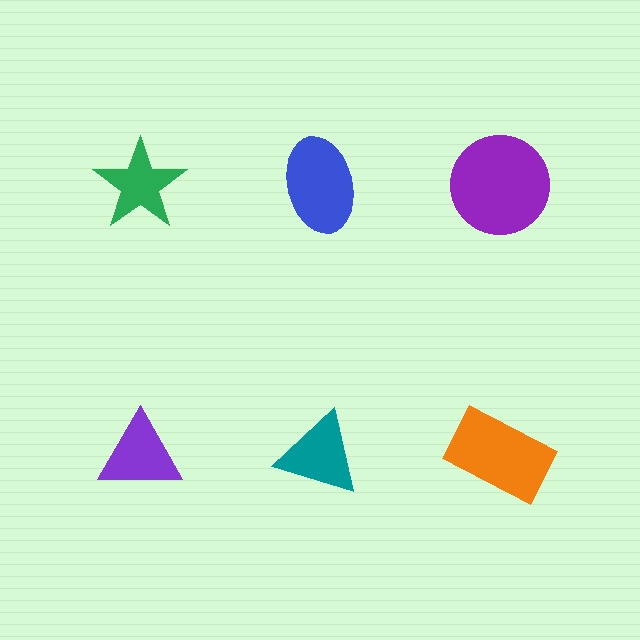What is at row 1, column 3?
A purple circle.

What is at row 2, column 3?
An orange rectangle.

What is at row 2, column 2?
A teal triangle.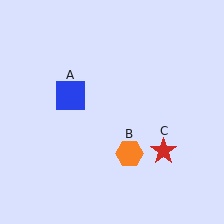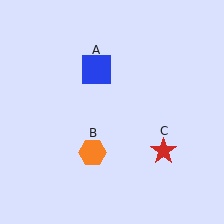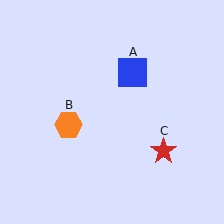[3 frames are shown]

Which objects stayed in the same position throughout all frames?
Red star (object C) remained stationary.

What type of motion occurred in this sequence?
The blue square (object A), orange hexagon (object B) rotated clockwise around the center of the scene.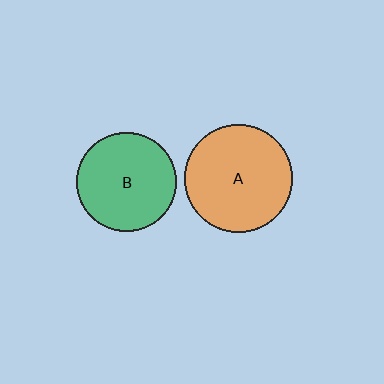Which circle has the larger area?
Circle A (orange).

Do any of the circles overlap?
No, none of the circles overlap.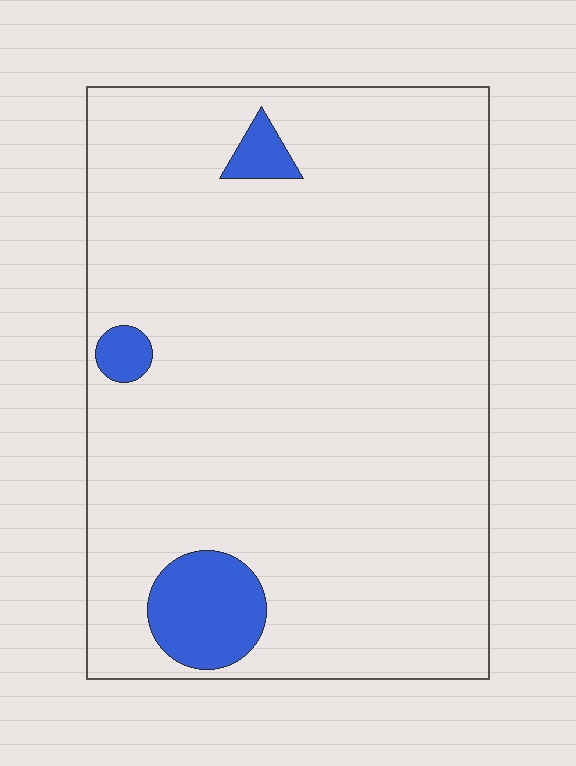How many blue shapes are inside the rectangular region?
3.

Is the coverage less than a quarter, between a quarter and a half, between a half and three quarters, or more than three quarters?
Less than a quarter.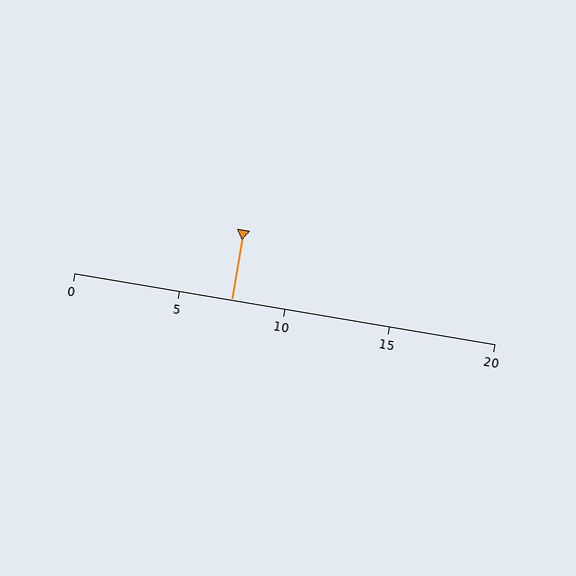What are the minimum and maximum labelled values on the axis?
The axis runs from 0 to 20.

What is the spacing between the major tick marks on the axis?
The major ticks are spaced 5 apart.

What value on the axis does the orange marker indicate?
The marker indicates approximately 7.5.